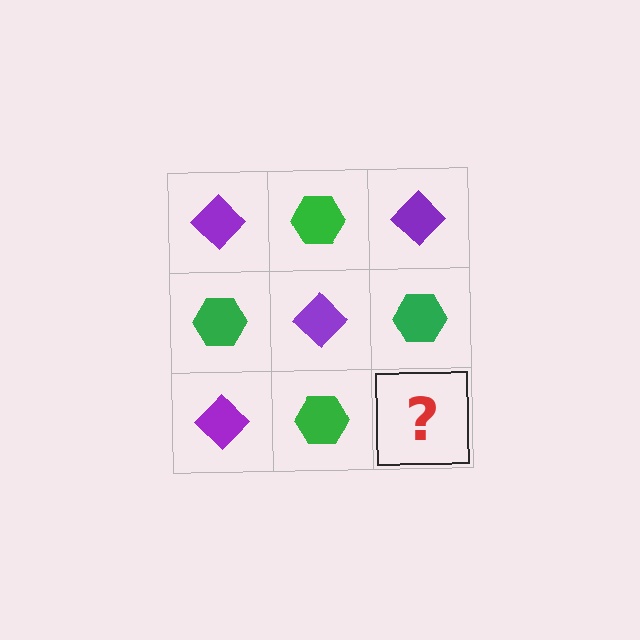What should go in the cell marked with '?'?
The missing cell should contain a purple diamond.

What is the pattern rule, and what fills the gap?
The rule is that it alternates purple diamond and green hexagon in a checkerboard pattern. The gap should be filled with a purple diamond.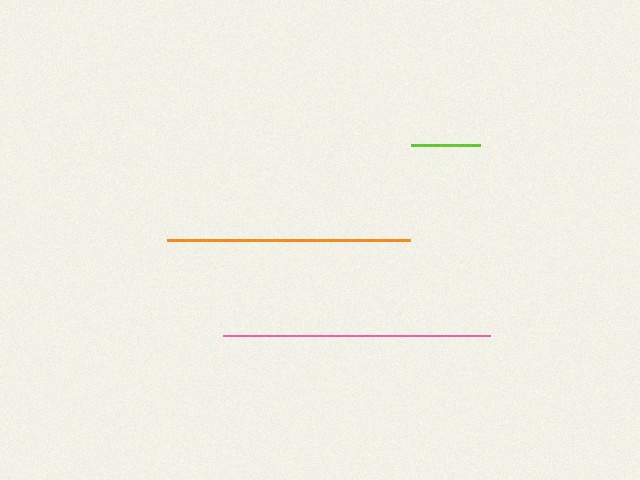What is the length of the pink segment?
The pink segment is approximately 268 pixels long.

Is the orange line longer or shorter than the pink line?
The pink line is longer than the orange line.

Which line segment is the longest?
The pink line is the longest at approximately 268 pixels.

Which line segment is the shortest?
The lime line is the shortest at approximately 69 pixels.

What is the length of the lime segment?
The lime segment is approximately 69 pixels long.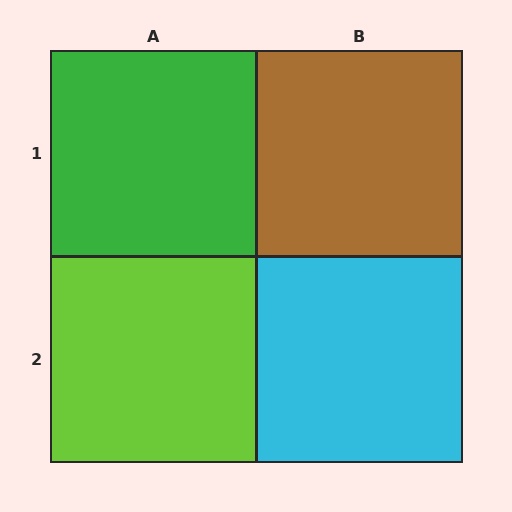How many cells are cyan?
1 cell is cyan.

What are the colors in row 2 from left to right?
Lime, cyan.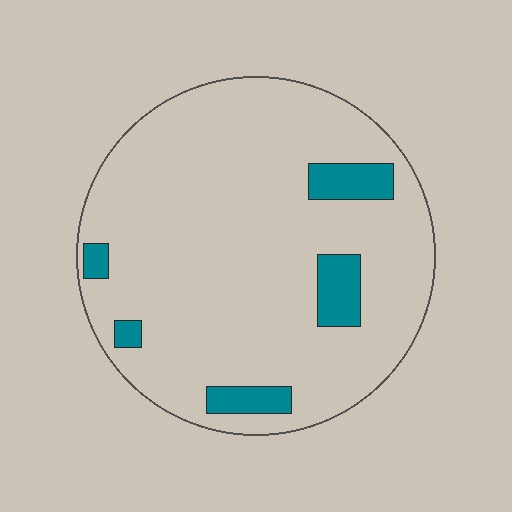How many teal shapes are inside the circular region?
5.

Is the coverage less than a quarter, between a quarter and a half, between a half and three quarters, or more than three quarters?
Less than a quarter.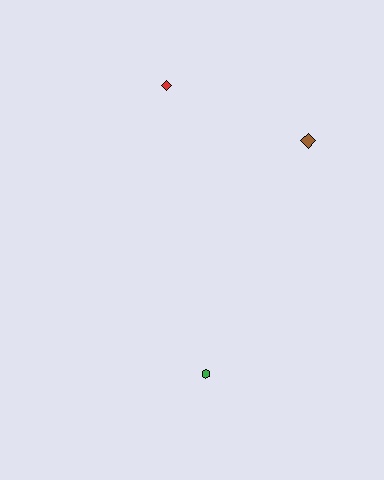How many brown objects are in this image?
There is 1 brown object.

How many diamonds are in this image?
There are 2 diamonds.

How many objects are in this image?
There are 3 objects.